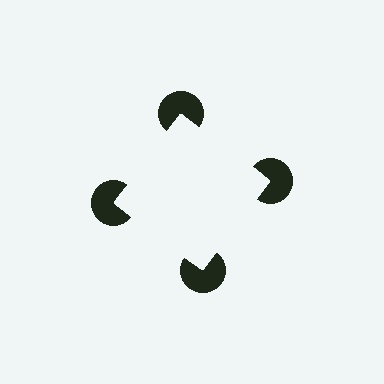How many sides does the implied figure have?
4 sides.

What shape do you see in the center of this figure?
An illusory square — its edges are inferred from the aligned wedge cuts in the pac-man discs, not physically drawn.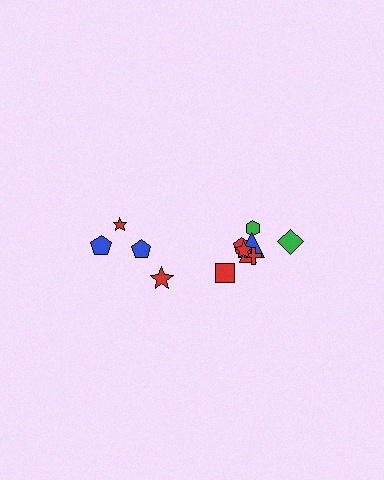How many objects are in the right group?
There are 8 objects.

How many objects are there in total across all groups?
There are 12 objects.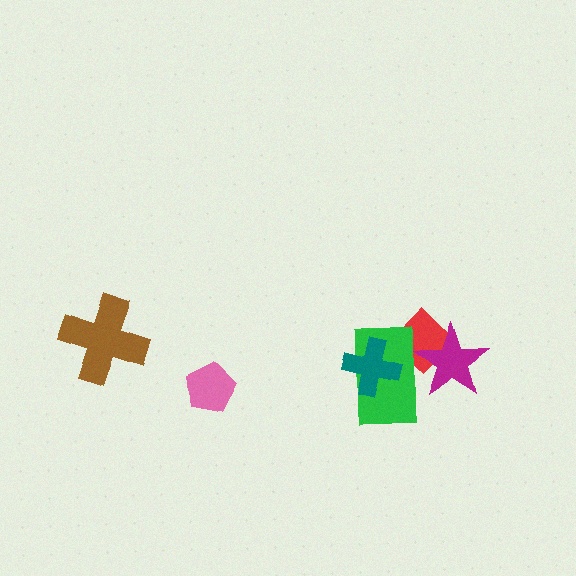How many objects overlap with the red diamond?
2 objects overlap with the red diamond.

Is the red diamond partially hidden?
Yes, it is partially covered by another shape.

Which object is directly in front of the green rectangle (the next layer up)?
The teal cross is directly in front of the green rectangle.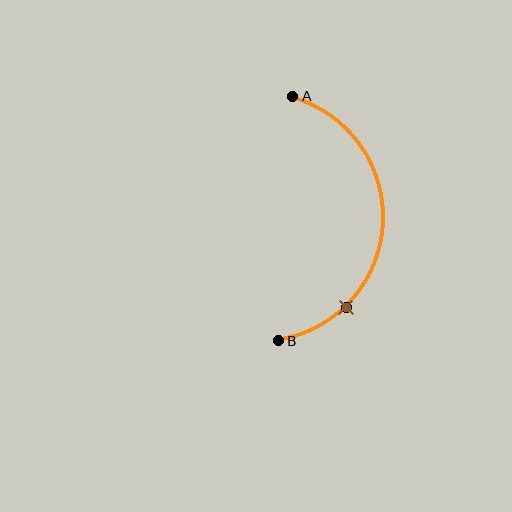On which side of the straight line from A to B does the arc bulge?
The arc bulges to the right of the straight line connecting A and B.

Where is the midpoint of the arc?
The arc midpoint is the point on the curve farthest from the straight line joining A and B. It sits to the right of that line.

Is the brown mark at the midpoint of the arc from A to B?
No. The brown mark lies on the arc but is closer to endpoint B. The arc midpoint would be at the point on the curve equidistant along the arc from both A and B.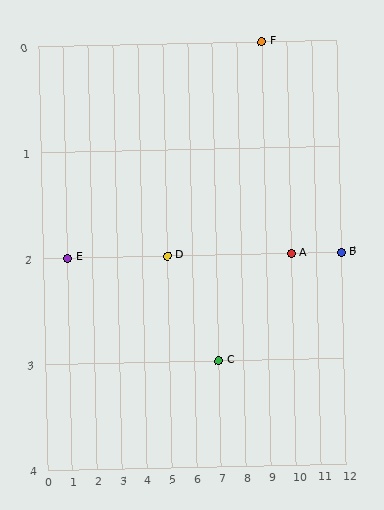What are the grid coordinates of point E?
Point E is at grid coordinates (1, 2).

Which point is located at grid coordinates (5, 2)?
Point D is at (5, 2).